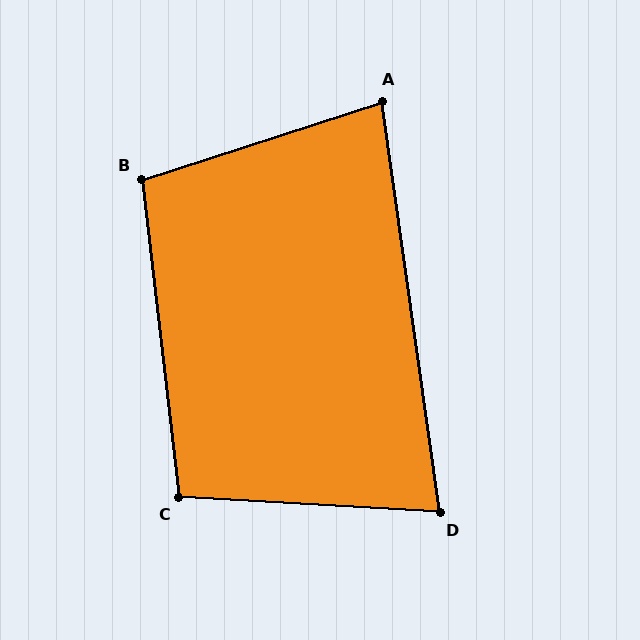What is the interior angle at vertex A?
Approximately 80 degrees (acute).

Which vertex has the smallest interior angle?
D, at approximately 79 degrees.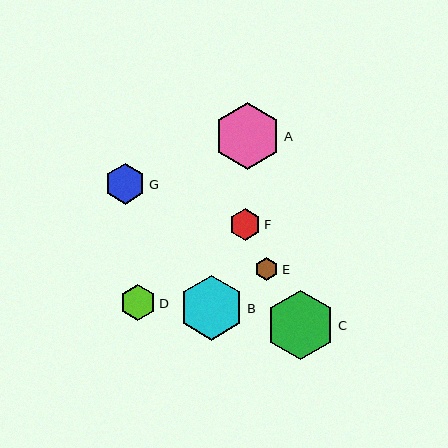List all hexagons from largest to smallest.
From largest to smallest: C, A, B, G, D, F, E.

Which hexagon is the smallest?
Hexagon E is the smallest with a size of approximately 23 pixels.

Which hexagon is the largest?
Hexagon C is the largest with a size of approximately 69 pixels.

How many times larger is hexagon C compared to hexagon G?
Hexagon C is approximately 1.7 times the size of hexagon G.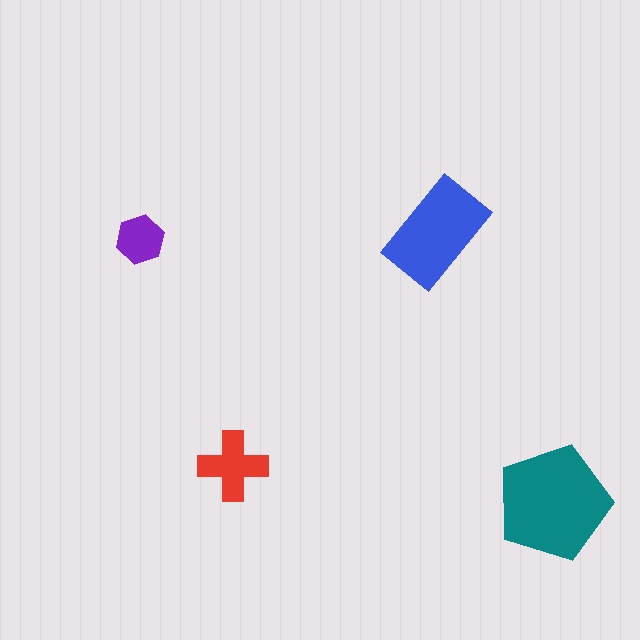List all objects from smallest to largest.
The purple hexagon, the red cross, the blue rectangle, the teal pentagon.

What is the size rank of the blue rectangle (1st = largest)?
2nd.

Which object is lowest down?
The teal pentagon is bottommost.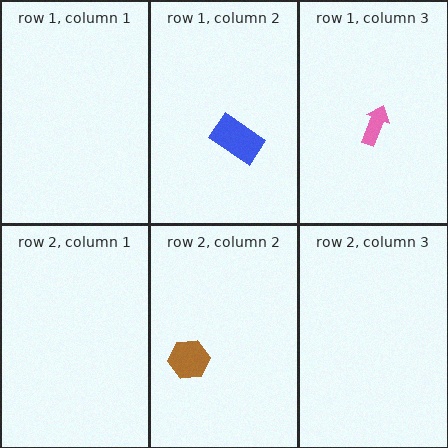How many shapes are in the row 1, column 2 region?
1.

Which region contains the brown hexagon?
The row 2, column 2 region.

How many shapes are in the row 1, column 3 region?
1.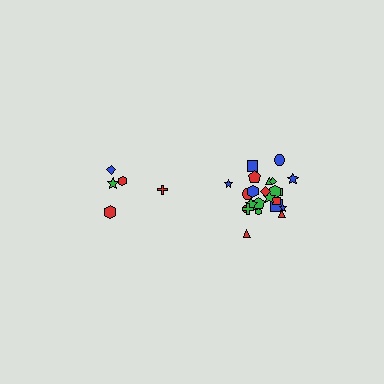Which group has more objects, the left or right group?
The right group.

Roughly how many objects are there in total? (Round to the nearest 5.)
Roughly 30 objects in total.